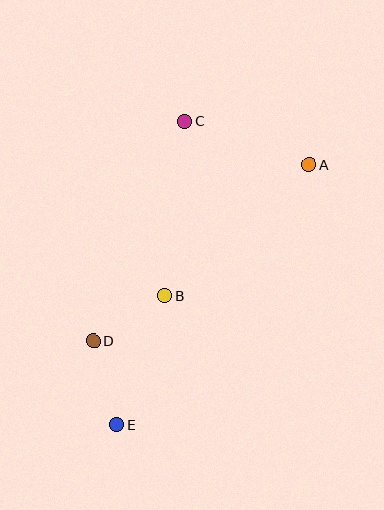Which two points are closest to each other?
Points B and D are closest to each other.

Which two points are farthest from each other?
Points A and E are farthest from each other.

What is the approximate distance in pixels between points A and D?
The distance between A and D is approximately 280 pixels.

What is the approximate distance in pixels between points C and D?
The distance between C and D is approximately 238 pixels.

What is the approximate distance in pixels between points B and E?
The distance between B and E is approximately 137 pixels.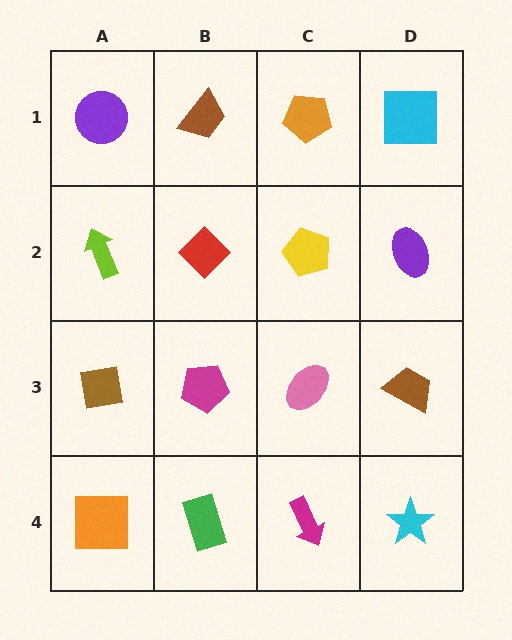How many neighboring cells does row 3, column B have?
4.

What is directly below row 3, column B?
A green rectangle.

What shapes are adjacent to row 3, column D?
A purple ellipse (row 2, column D), a cyan star (row 4, column D), a pink ellipse (row 3, column C).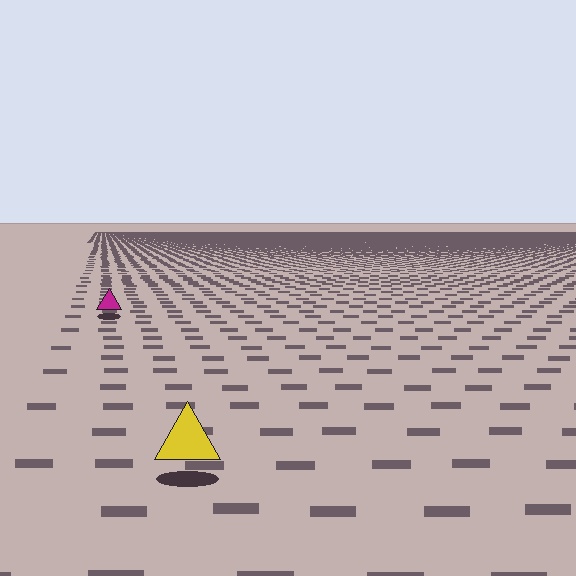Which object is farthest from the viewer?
The magenta triangle is farthest from the viewer. It appears smaller and the ground texture around it is denser.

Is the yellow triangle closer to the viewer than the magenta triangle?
Yes. The yellow triangle is closer — you can tell from the texture gradient: the ground texture is coarser near it.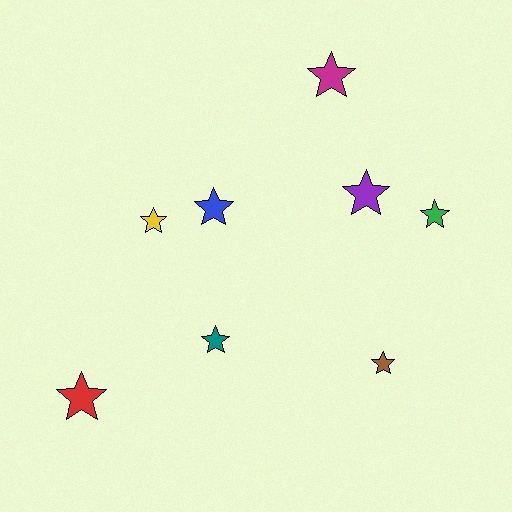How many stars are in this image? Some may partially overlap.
There are 8 stars.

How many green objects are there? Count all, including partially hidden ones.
There is 1 green object.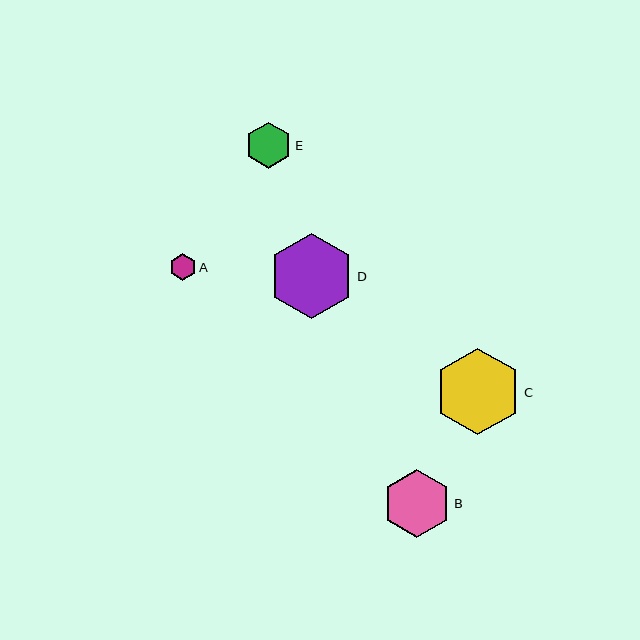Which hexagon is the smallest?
Hexagon A is the smallest with a size of approximately 27 pixels.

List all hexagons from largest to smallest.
From largest to smallest: C, D, B, E, A.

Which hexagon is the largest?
Hexagon C is the largest with a size of approximately 87 pixels.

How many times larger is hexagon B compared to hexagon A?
Hexagon B is approximately 2.6 times the size of hexagon A.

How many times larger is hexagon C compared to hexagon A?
Hexagon C is approximately 3.3 times the size of hexagon A.